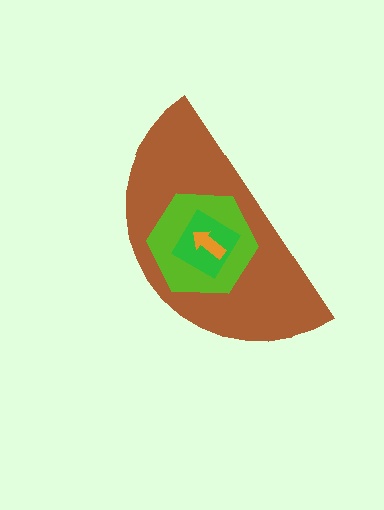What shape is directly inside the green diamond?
The orange arrow.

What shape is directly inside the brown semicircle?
The lime hexagon.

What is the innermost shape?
The orange arrow.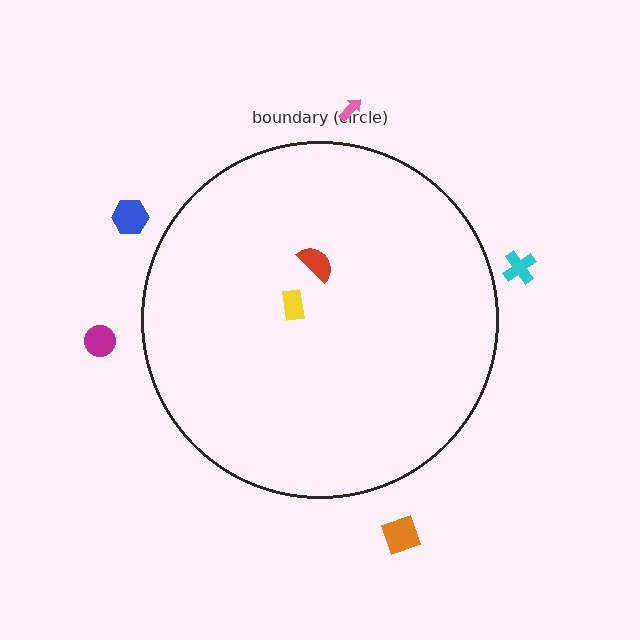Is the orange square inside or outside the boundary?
Outside.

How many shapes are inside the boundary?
2 inside, 5 outside.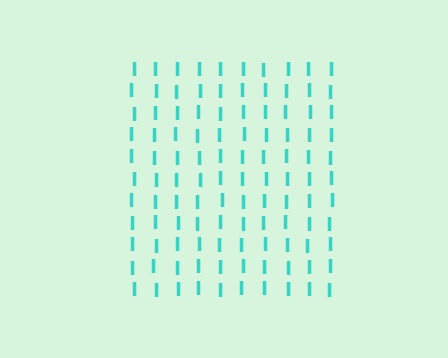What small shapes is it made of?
It is made of small letter I's.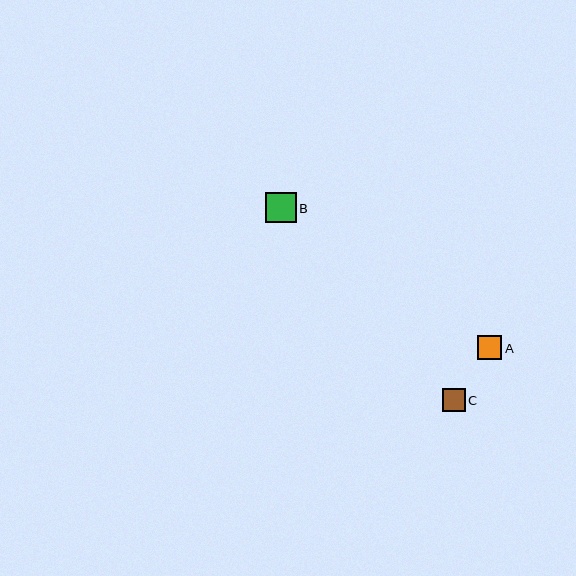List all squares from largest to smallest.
From largest to smallest: B, A, C.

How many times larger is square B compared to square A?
Square B is approximately 1.3 times the size of square A.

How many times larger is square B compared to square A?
Square B is approximately 1.3 times the size of square A.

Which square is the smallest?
Square C is the smallest with a size of approximately 23 pixels.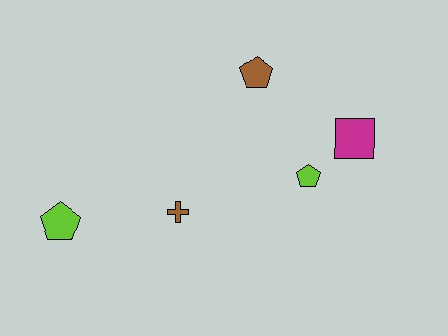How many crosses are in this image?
There is 1 cross.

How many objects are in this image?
There are 5 objects.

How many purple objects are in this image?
There are no purple objects.